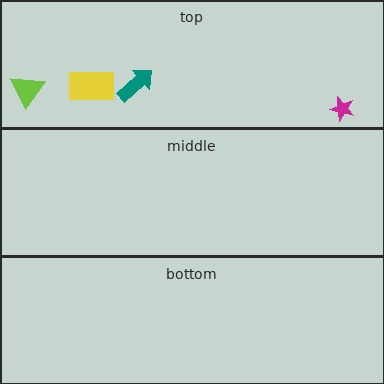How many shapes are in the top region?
4.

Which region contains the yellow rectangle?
The top region.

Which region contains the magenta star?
The top region.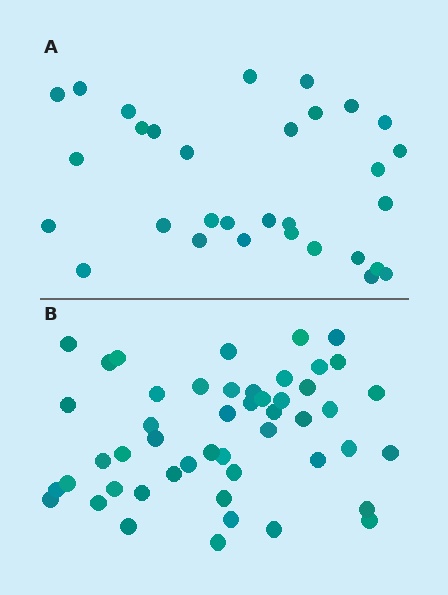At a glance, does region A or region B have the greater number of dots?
Region B (the bottom region) has more dots.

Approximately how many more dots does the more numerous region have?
Region B has approximately 20 more dots than region A.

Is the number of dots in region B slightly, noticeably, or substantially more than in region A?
Region B has substantially more. The ratio is roughly 1.6 to 1.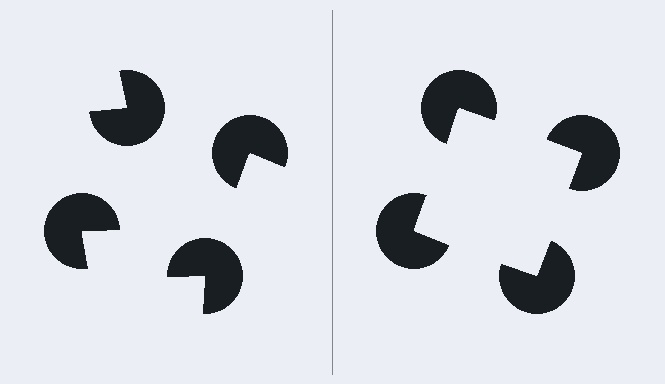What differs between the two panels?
The pac-man discs are positioned identically on both sides; only the wedge orientations differ. On the right they align to a square; on the left they are misaligned.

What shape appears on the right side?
An illusory square.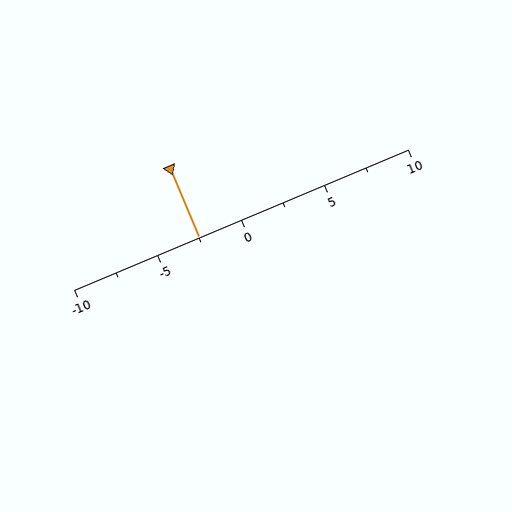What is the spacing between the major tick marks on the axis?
The major ticks are spaced 5 apart.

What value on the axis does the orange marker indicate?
The marker indicates approximately -2.5.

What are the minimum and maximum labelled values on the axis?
The axis runs from -10 to 10.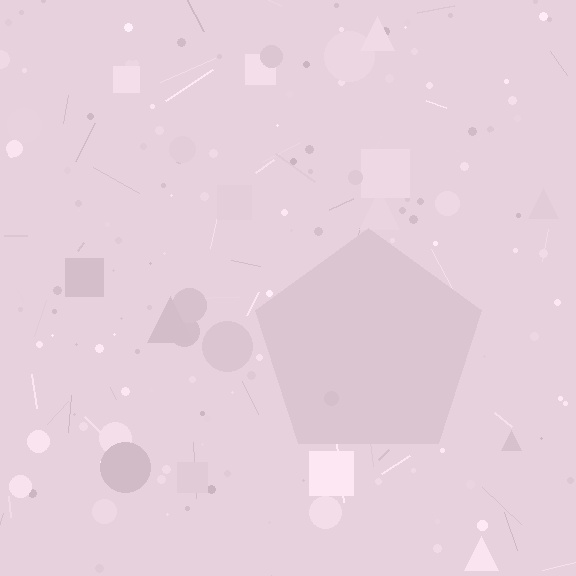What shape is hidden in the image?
A pentagon is hidden in the image.